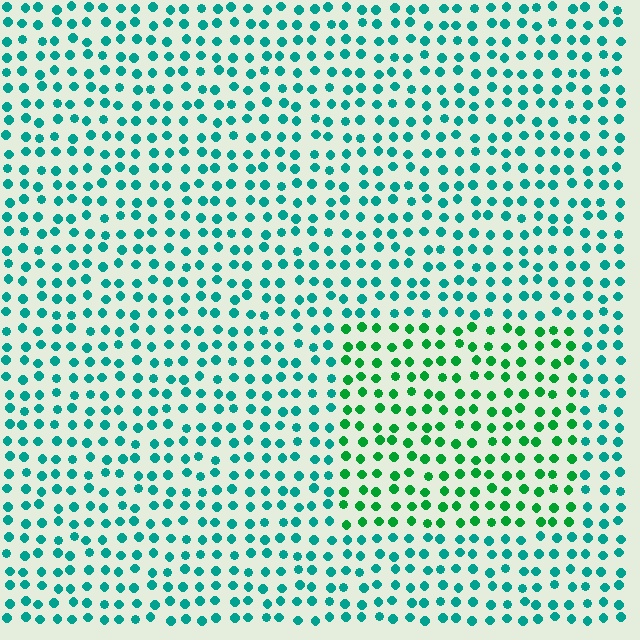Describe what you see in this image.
The image is filled with small teal elements in a uniform arrangement. A rectangle-shaped region is visible where the elements are tinted to a slightly different hue, forming a subtle color boundary.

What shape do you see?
I see a rectangle.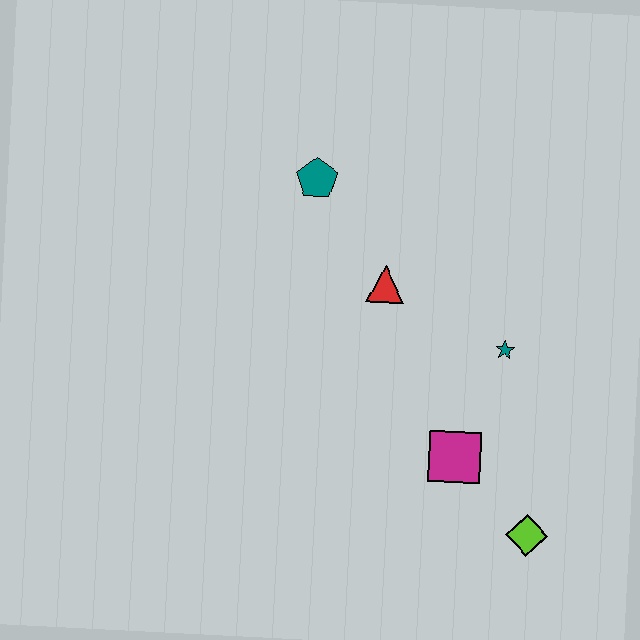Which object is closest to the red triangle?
The teal pentagon is closest to the red triangle.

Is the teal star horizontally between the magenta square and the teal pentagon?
No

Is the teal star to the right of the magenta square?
Yes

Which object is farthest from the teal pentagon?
The lime diamond is farthest from the teal pentagon.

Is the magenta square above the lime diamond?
Yes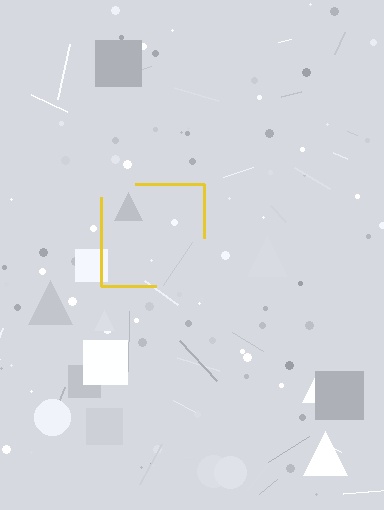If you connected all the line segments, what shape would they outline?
They would outline a square.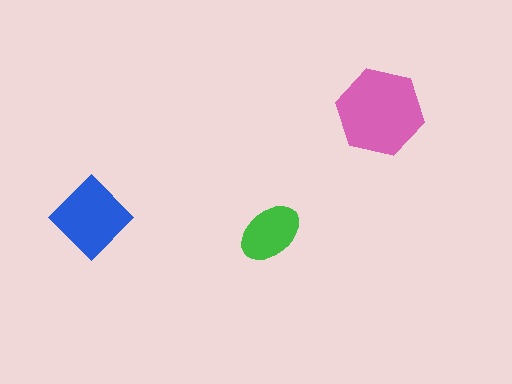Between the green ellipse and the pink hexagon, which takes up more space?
The pink hexagon.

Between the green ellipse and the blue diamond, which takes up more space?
The blue diamond.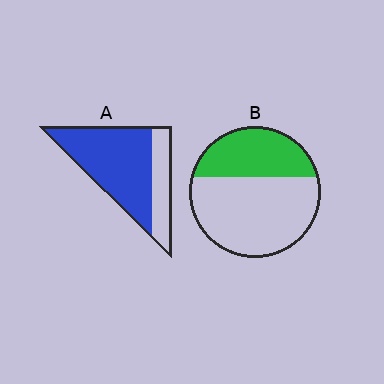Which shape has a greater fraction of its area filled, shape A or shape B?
Shape A.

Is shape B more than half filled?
No.